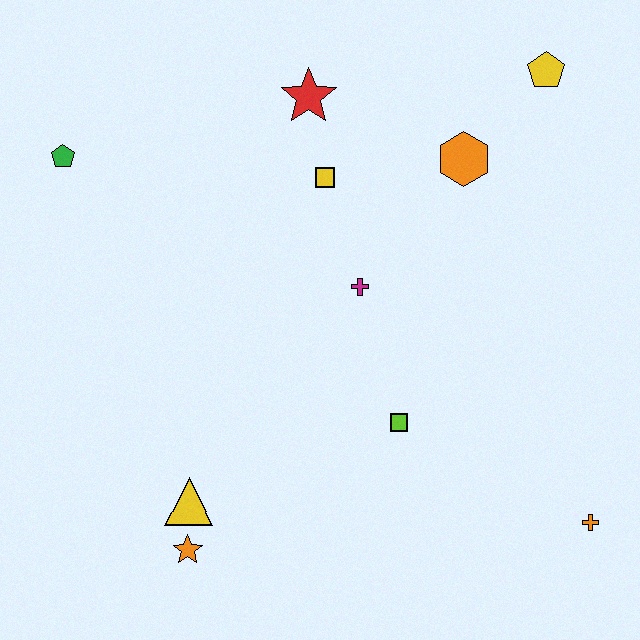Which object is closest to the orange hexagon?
The yellow pentagon is closest to the orange hexagon.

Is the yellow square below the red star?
Yes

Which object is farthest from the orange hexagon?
The orange star is farthest from the orange hexagon.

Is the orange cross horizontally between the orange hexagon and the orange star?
No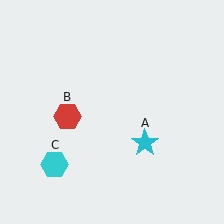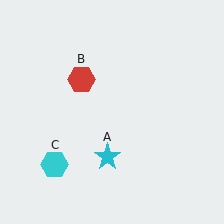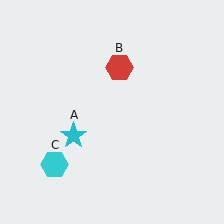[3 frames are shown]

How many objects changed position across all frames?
2 objects changed position: cyan star (object A), red hexagon (object B).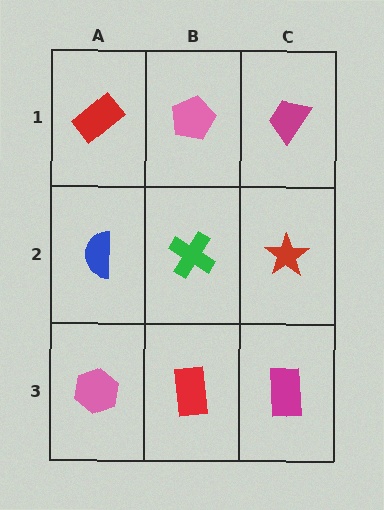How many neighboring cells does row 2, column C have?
3.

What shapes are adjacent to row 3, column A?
A blue semicircle (row 2, column A), a red rectangle (row 3, column B).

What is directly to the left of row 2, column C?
A green cross.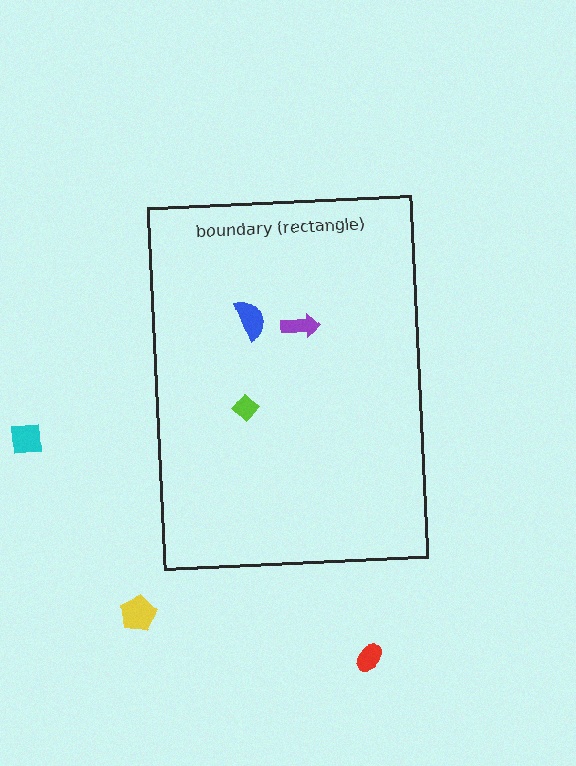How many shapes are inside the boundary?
3 inside, 3 outside.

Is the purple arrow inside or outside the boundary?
Inside.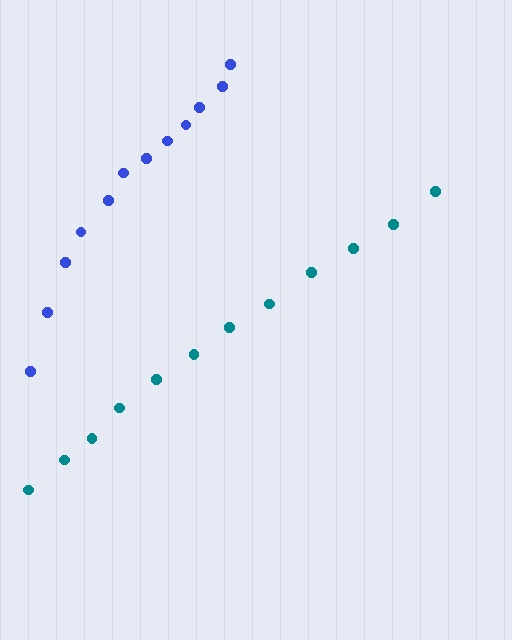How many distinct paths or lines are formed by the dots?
There are 2 distinct paths.